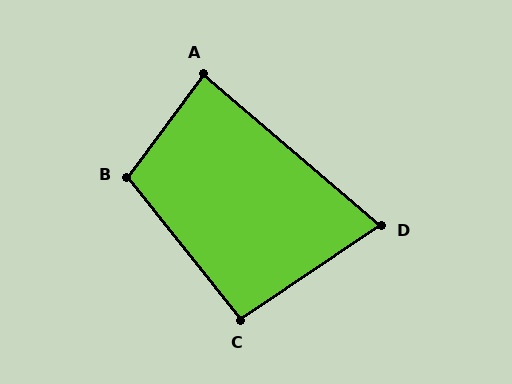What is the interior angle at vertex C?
Approximately 94 degrees (approximately right).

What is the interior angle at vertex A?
Approximately 86 degrees (approximately right).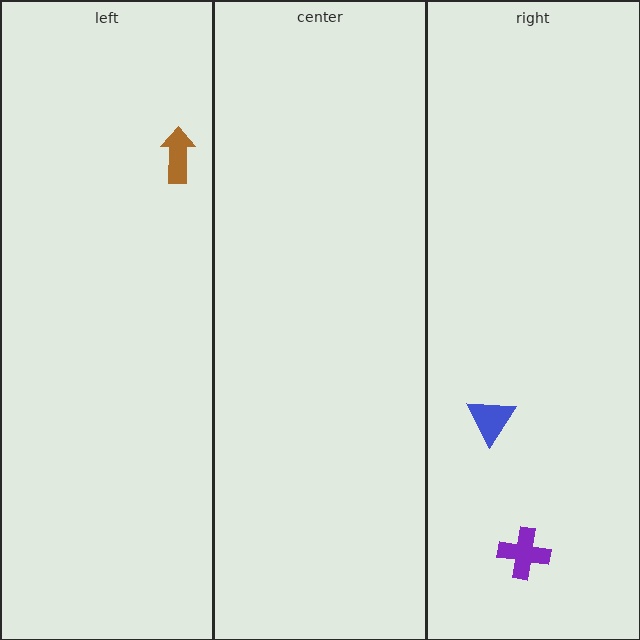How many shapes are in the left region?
1.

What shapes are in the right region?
The blue triangle, the purple cross.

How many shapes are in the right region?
2.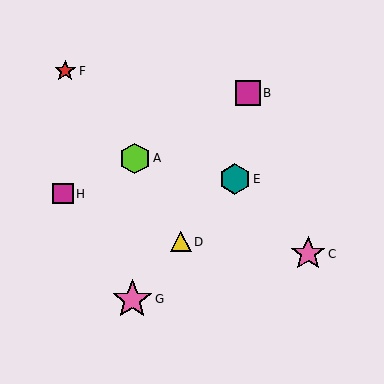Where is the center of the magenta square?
The center of the magenta square is at (248, 93).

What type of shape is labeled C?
Shape C is a pink star.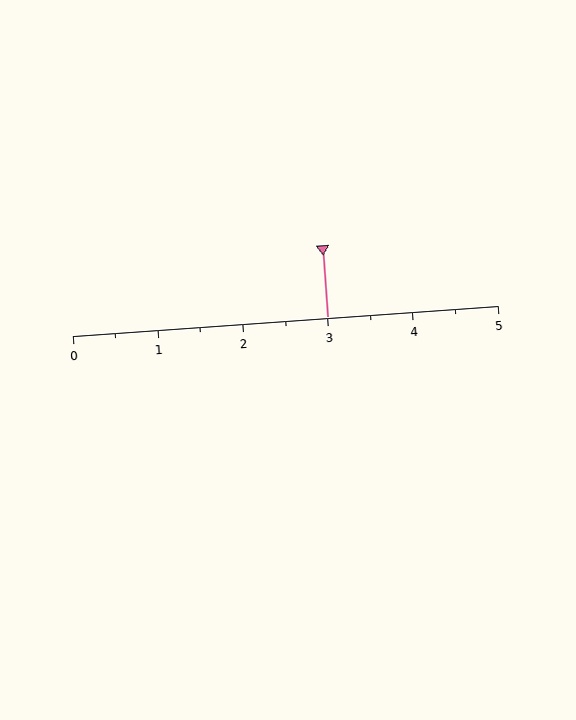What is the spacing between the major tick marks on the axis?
The major ticks are spaced 1 apart.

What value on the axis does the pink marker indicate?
The marker indicates approximately 3.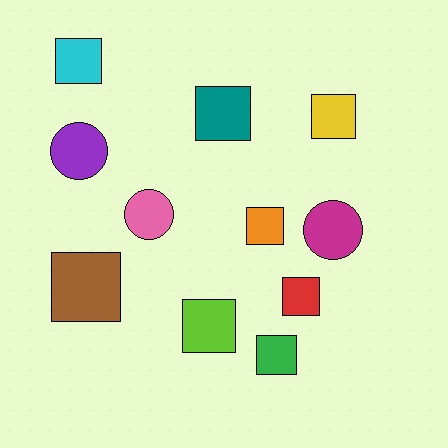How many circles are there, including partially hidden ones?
There are 3 circles.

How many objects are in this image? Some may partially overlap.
There are 11 objects.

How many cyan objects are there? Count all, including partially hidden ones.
There is 1 cyan object.